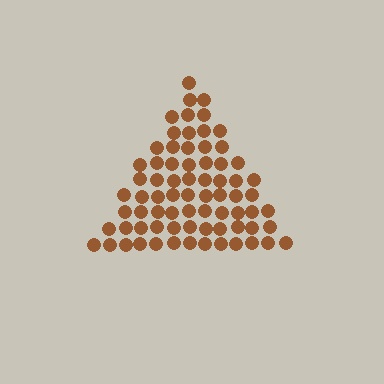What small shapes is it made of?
It is made of small circles.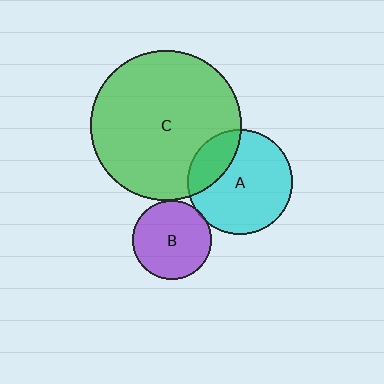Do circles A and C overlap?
Yes.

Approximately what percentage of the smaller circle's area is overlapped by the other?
Approximately 25%.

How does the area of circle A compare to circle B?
Approximately 1.8 times.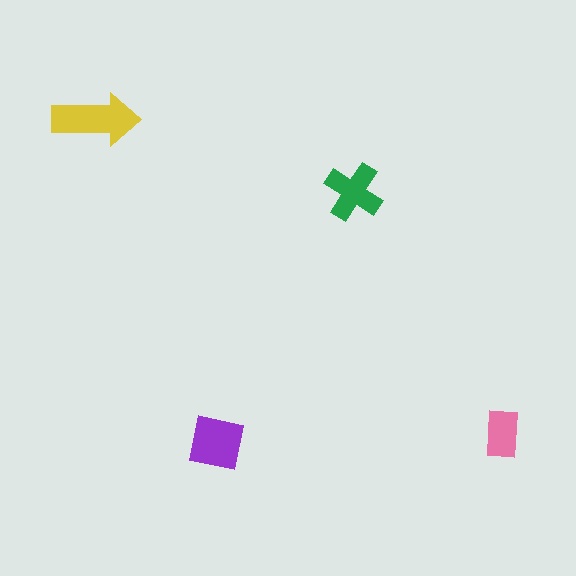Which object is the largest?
The yellow arrow.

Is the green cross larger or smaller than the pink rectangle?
Larger.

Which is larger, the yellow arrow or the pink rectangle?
The yellow arrow.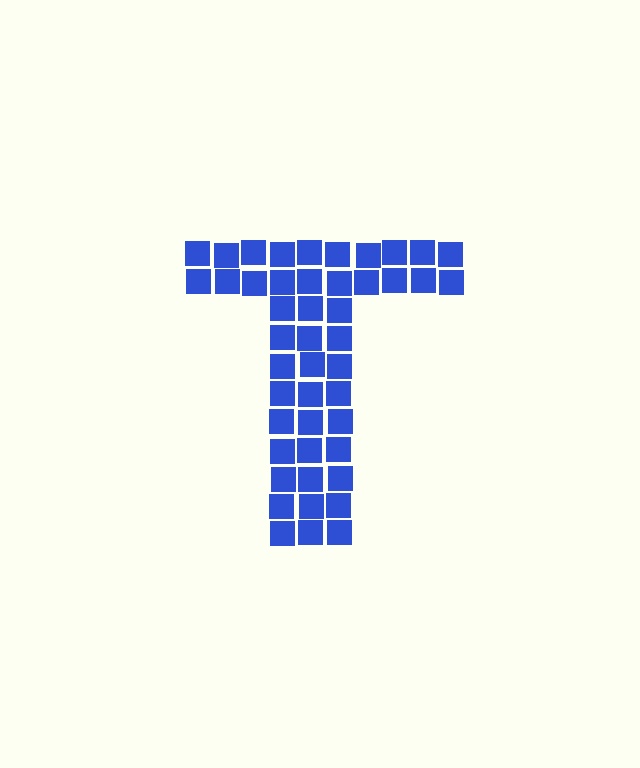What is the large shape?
The large shape is the letter T.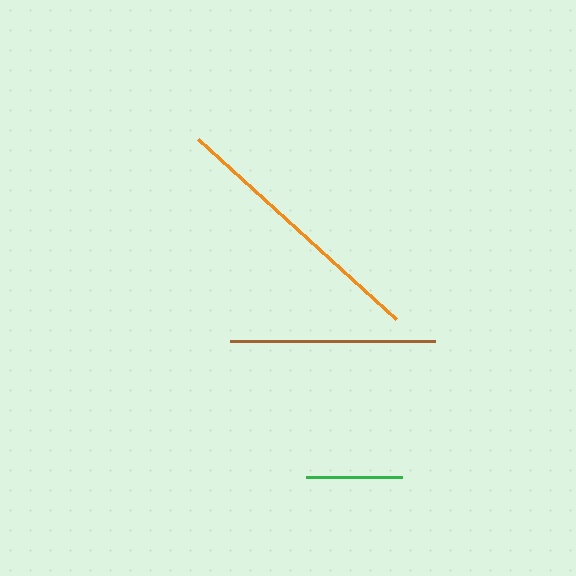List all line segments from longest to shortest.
From longest to shortest: orange, brown, green.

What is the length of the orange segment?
The orange segment is approximately 268 pixels long.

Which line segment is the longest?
The orange line is the longest at approximately 268 pixels.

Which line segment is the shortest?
The green line is the shortest at approximately 96 pixels.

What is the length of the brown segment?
The brown segment is approximately 205 pixels long.